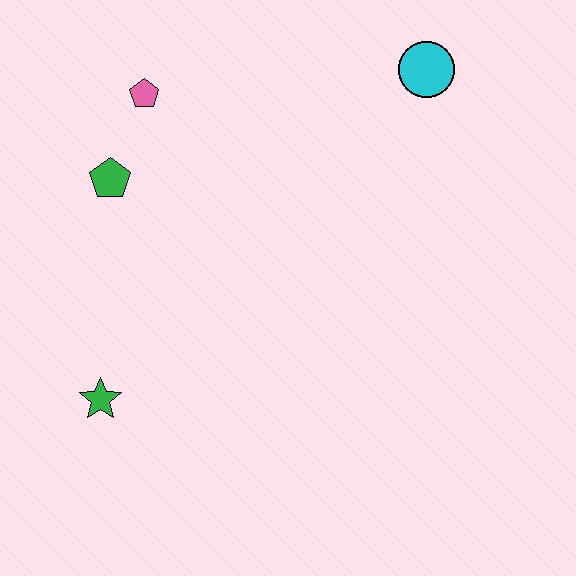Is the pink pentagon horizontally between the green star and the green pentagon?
No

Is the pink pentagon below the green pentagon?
No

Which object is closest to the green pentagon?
The pink pentagon is closest to the green pentagon.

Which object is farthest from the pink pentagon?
The green star is farthest from the pink pentagon.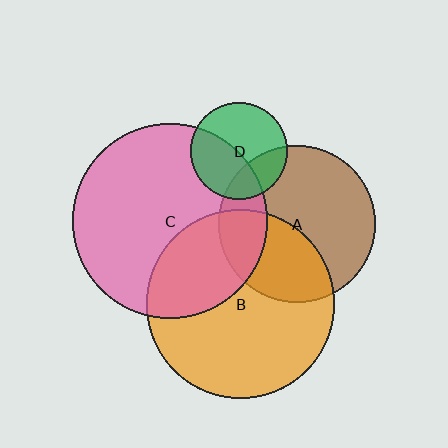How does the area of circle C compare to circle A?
Approximately 1.5 times.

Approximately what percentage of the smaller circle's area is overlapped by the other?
Approximately 45%.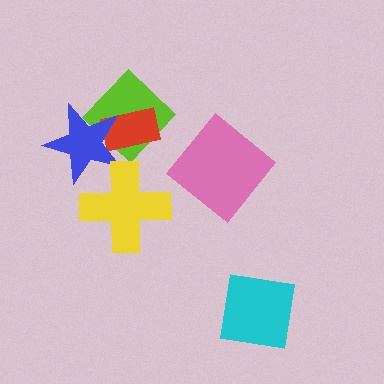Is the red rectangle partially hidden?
Yes, it is partially covered by another shape.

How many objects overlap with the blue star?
3 objects overlap with the blue star.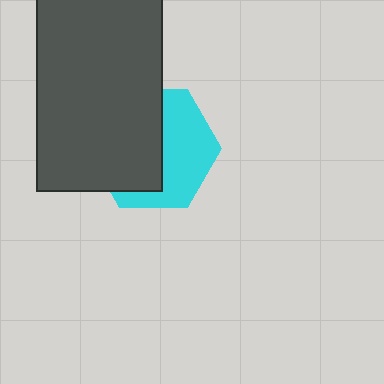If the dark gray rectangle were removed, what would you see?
You would see the complete cyan hexagon.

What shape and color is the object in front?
The object in front is a dark gray rectangle.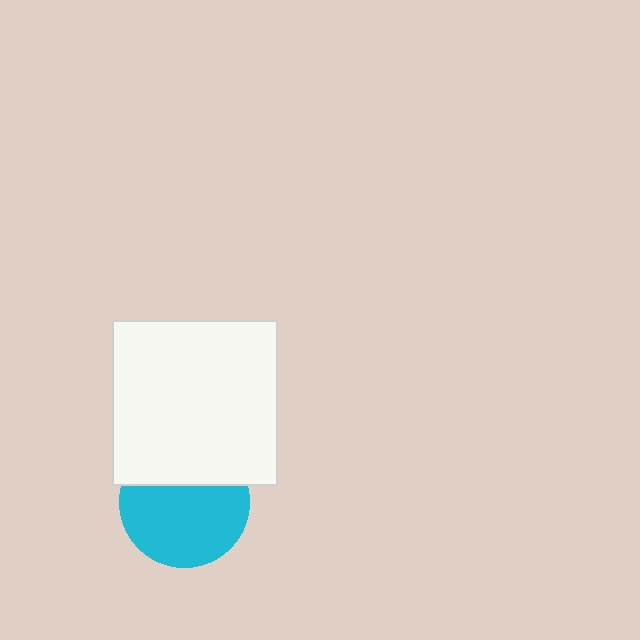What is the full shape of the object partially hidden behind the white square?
The partially hidden object is a cyan circle.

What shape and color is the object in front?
The object in front is a white square.